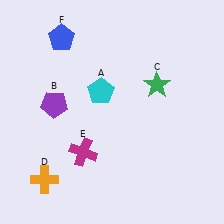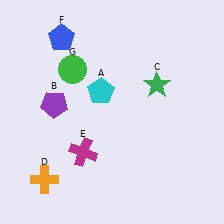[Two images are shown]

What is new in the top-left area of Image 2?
A green circle (G) was added in the top-left area of Image 2.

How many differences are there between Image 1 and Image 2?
There is 1 difference between the two images.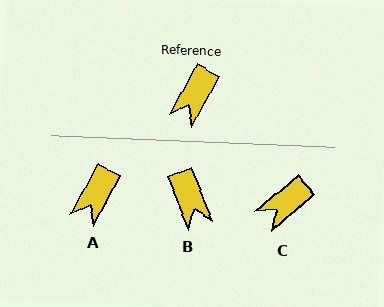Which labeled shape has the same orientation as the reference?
A.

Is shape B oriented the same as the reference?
No, it is off by about 50 degrees.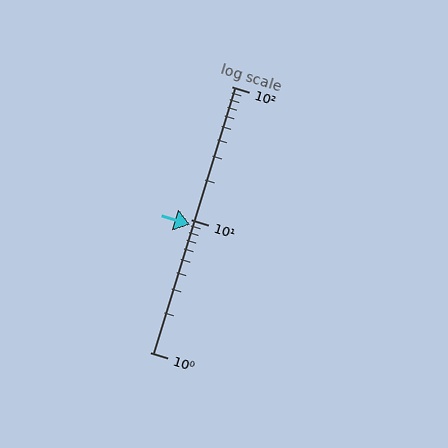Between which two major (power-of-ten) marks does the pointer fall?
The pointer is between 1 and 10.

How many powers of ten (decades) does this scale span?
The scale spans 2 decades, from 1 to 100.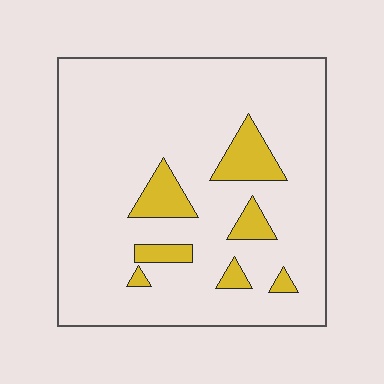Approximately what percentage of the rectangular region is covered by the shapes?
Approximately 10%.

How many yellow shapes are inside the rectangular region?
7.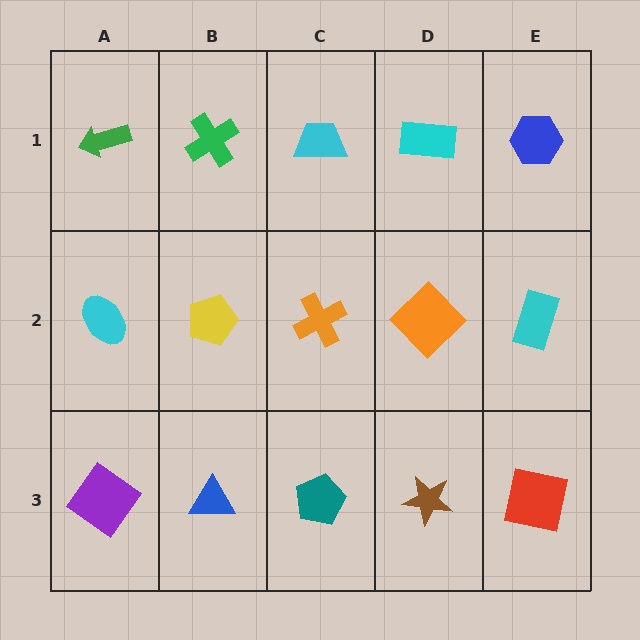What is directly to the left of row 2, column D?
An orange cross.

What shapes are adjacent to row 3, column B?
A yellow pentagon (row 2, column B), a purple diamond (row 3, column A), a teal pentagon (row 3, column C).